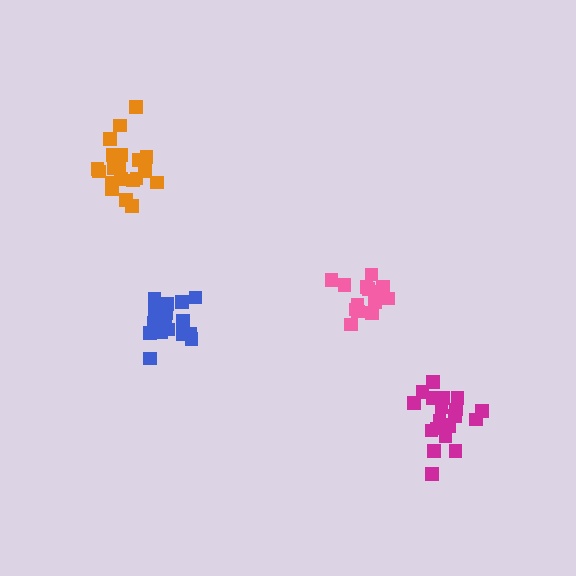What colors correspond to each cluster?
The clusters are colored: blue, pink, orange, magenta.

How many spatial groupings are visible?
There are 4 spatial groupings.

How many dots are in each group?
Group 1: 21 dots, Group 2: 15 dots, Group 3: 21 dots, Group 4: 20 dots (77 total).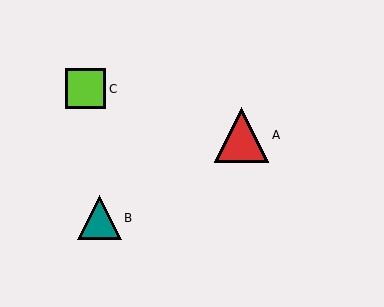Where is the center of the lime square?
The center of the lime square is at (86, 89).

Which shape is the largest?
The red triangle (labeled A) is the largest.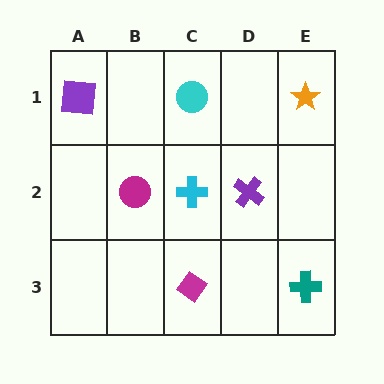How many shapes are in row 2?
3 shapes.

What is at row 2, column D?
A purple cross.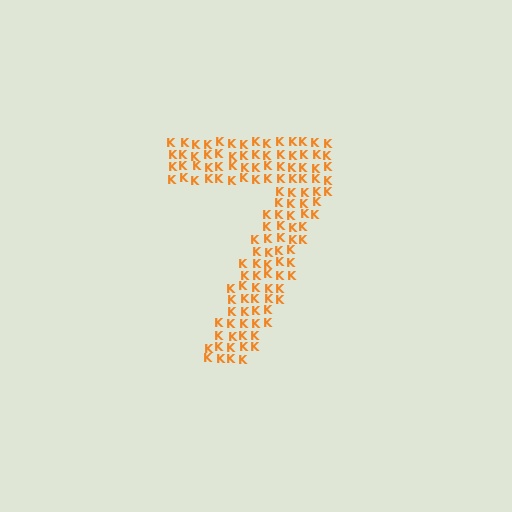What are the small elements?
The small elements are letter K's.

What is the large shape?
The large shape is the digit 7.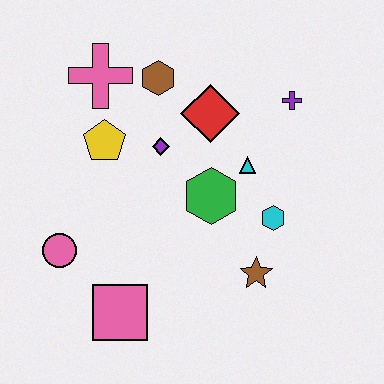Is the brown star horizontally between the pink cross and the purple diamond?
No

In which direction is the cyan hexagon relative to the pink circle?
The cyan hexagon is to the right of the pink circle.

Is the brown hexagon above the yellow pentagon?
Yes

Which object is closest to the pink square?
The pink circle is closest to the pink square.